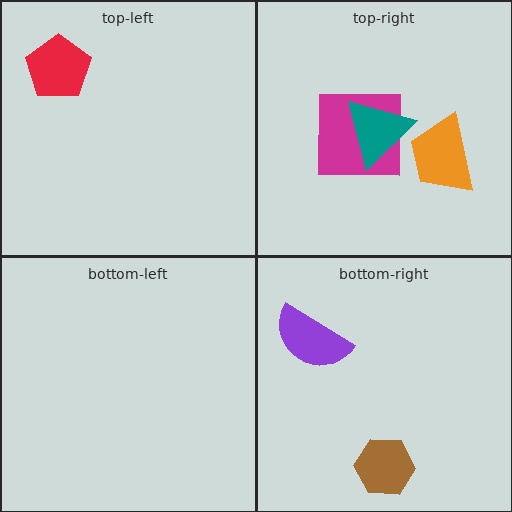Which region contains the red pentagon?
The top-left region.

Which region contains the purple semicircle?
The bottom-right region.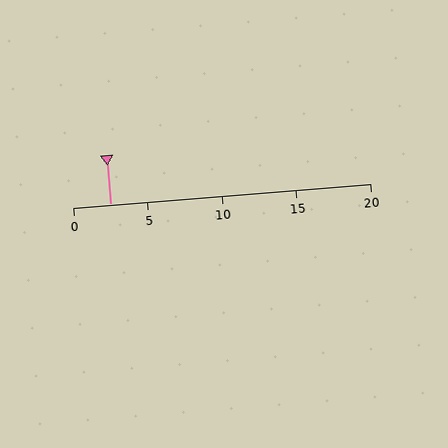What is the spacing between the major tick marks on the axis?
The major ticks are spaced 5 apart.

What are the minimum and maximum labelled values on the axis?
The axis runs from 0 to 20.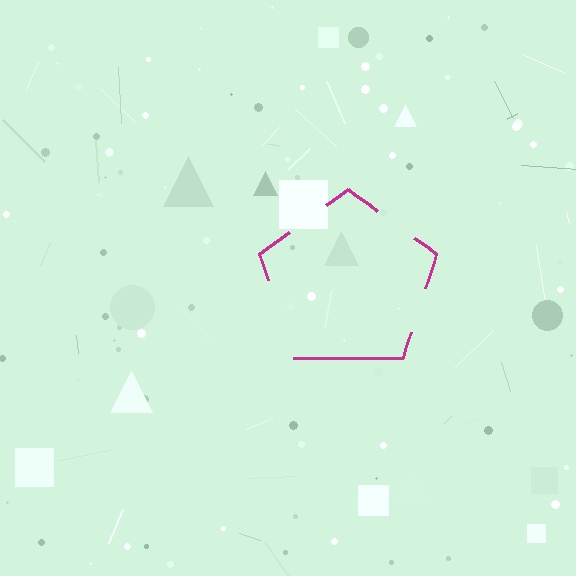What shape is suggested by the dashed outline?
The dashed outline suggests a pentagon.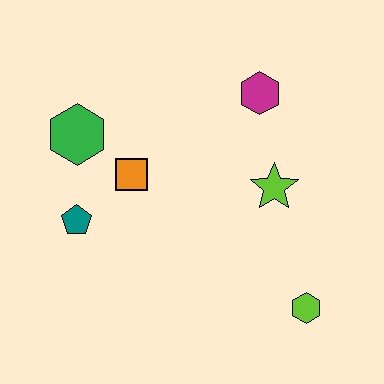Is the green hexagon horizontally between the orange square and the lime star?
No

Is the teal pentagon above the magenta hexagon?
No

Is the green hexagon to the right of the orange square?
No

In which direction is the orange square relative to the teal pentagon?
The orange square is to the right of the teal pentagon.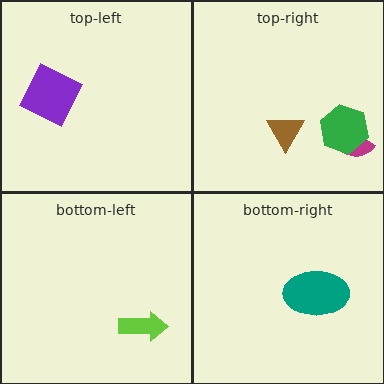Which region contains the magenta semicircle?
The top-right region.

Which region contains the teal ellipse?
The bottom-right region.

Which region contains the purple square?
The top-left region.